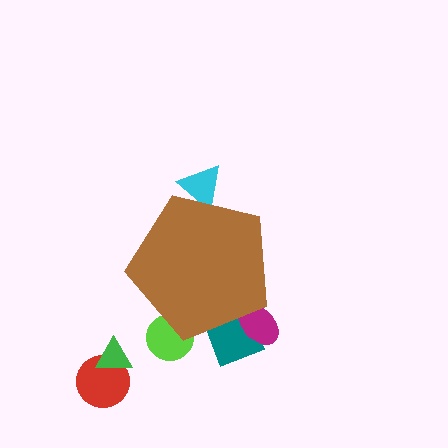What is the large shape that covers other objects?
A brown pentagon.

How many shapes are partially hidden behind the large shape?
4 shapes are partially hidden.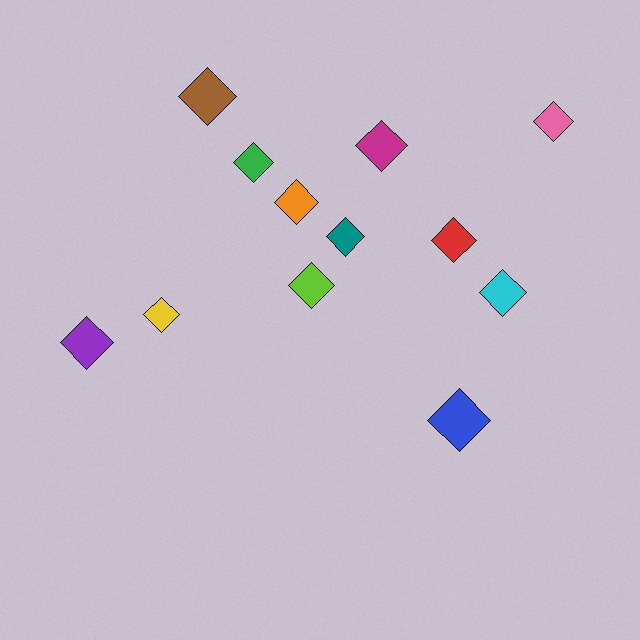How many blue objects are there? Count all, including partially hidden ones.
There is 1 blue object.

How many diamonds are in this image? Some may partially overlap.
There are 12 diamonds.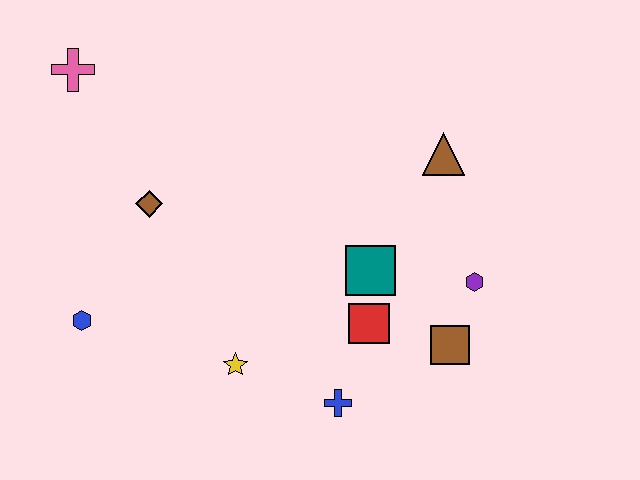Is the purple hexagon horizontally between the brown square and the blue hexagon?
No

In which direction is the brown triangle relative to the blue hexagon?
The brown triangle is to the right of the blue hexagon.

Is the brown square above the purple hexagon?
No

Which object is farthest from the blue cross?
The pink cross is farthest from the blue cross.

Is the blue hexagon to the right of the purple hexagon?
No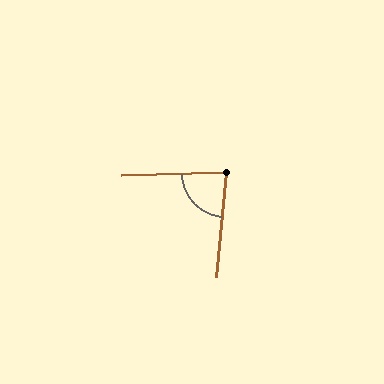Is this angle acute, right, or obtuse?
It is acute.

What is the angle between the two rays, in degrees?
Approximately 83 degrees.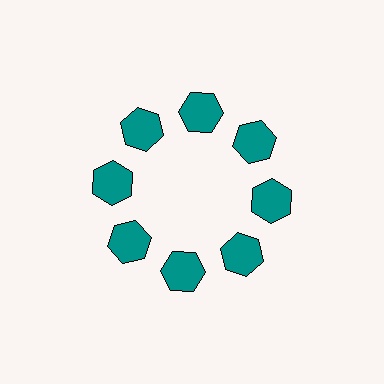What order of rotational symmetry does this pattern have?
This pattern has 8-fold rotational symmetry.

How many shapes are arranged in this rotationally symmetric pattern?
There are 8 shapes, arranged in 8 groups of 1.